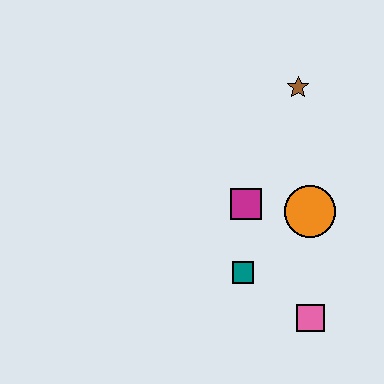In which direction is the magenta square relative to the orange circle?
The magenta square is to the left of the orange circle.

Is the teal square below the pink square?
No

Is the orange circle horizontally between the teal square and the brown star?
No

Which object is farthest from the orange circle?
The brown star is farthest from the orange circle.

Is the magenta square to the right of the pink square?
No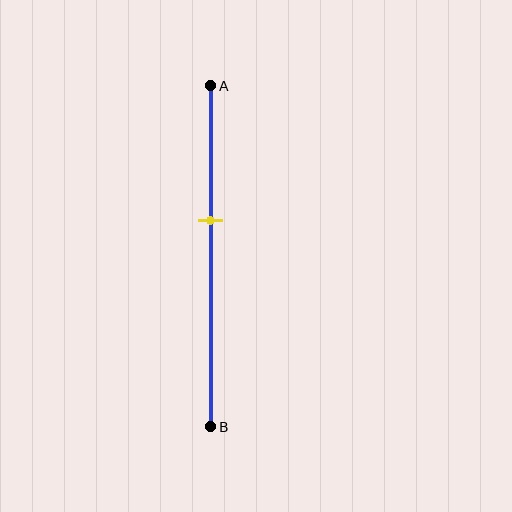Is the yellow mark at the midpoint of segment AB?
No, the mark is at about 40% from A, not at the 50% midpoint.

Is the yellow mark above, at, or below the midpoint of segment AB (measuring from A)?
The yellow mark is above the midpoint of segment AB.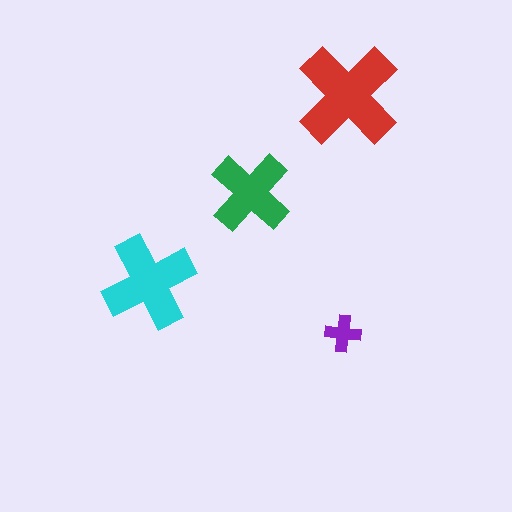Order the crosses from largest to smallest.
the red one, the cyan one, the green one, the purple one.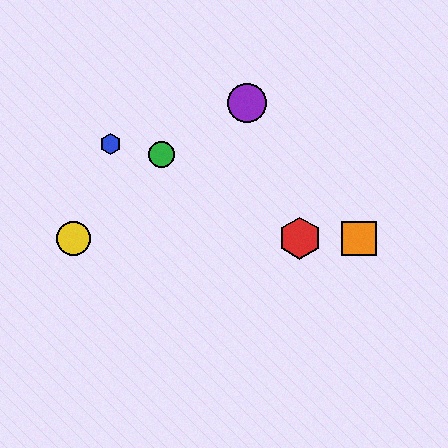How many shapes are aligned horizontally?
3 shapes (the red hexagon, the yellow circle, the orange square) are aligned horizontally.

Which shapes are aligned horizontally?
The red hexagon, the yellow circle, the orange square are aligned horizontally.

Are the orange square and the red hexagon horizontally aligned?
Yes, both are at y≈238.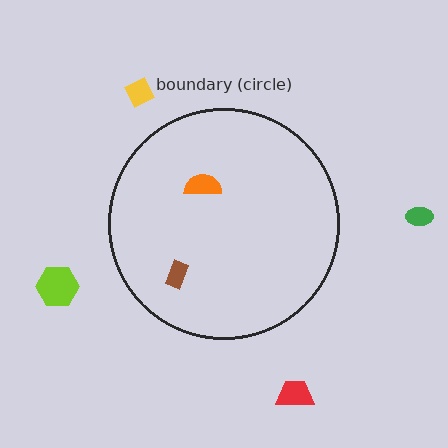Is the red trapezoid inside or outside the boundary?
Outside.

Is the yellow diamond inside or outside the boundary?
Outside.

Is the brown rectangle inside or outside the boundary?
Inside.